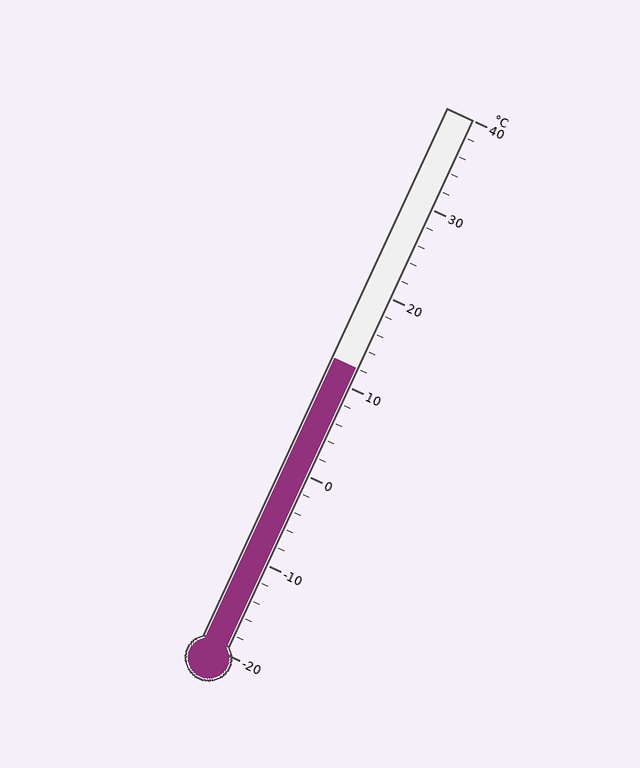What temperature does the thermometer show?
The thermometer shows approximately 12°C.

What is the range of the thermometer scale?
The thermometer scale ranges from -20°C to 40°C.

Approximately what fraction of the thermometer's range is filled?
The thermometer is filled to approximately 55% of its range.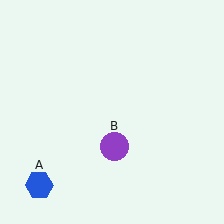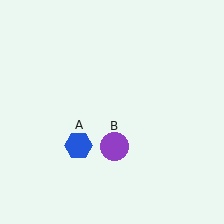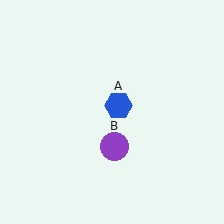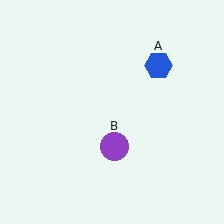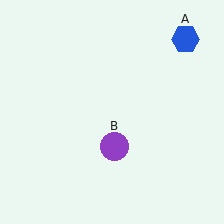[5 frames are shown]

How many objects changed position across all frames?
1 object changed position: blue hexagon (object A).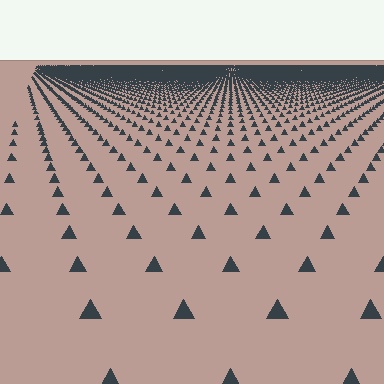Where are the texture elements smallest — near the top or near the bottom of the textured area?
Near the top.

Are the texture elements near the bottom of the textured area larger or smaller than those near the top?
Larger. Near the bottom, elements are closer to the viewer and appear at a bigger on-screen size.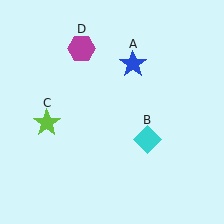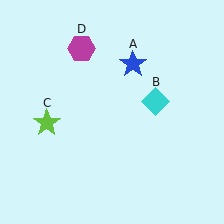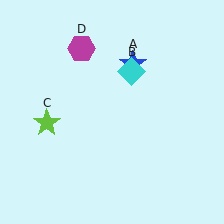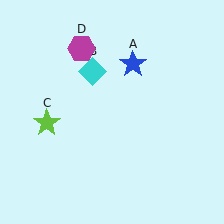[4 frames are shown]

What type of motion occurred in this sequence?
The cyan diamond (object B) rotated counterclockwise around the center of the scene.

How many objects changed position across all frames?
1 object changed position: cyan diamond (object B).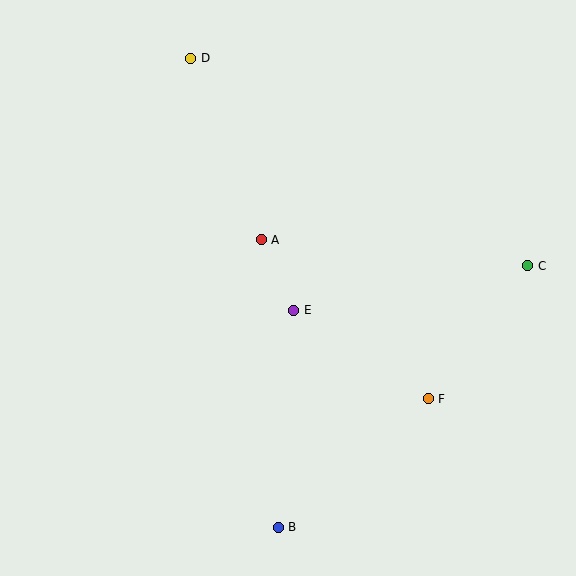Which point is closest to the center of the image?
Point E at (294, 310) is closest to the center.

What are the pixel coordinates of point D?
Point D is at (191, 58).